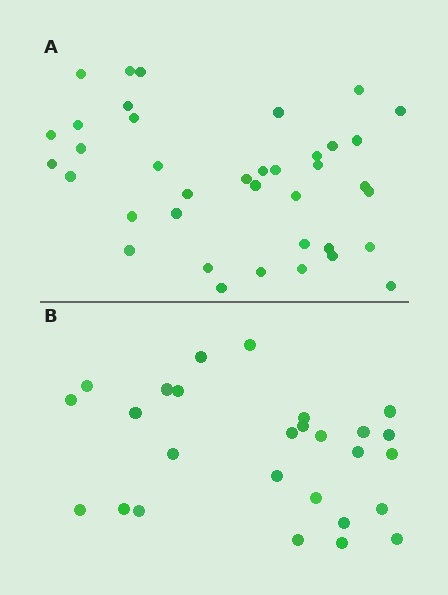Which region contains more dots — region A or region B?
Region A (the top region) has more dots.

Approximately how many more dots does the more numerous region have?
Region A has roughly 12 or so more dots than region B.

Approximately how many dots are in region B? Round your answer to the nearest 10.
About 30 dots. (The exact count is 27, which rounds to 30.)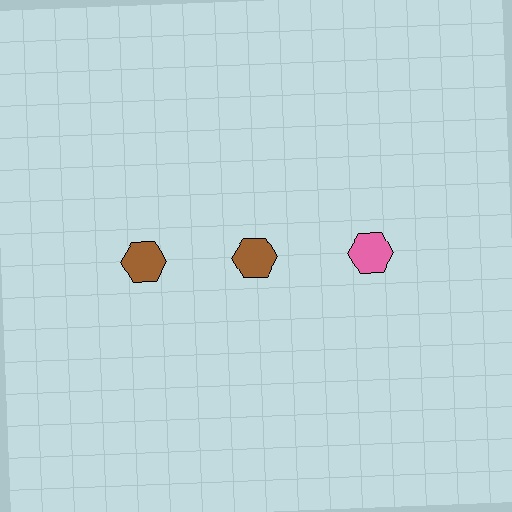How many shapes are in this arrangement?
There are 3 shapes arranged in a grid pattern.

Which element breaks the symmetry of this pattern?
The pink hexagon in the top row, center column breaks the symmetry. All other shapes are brown hexagons.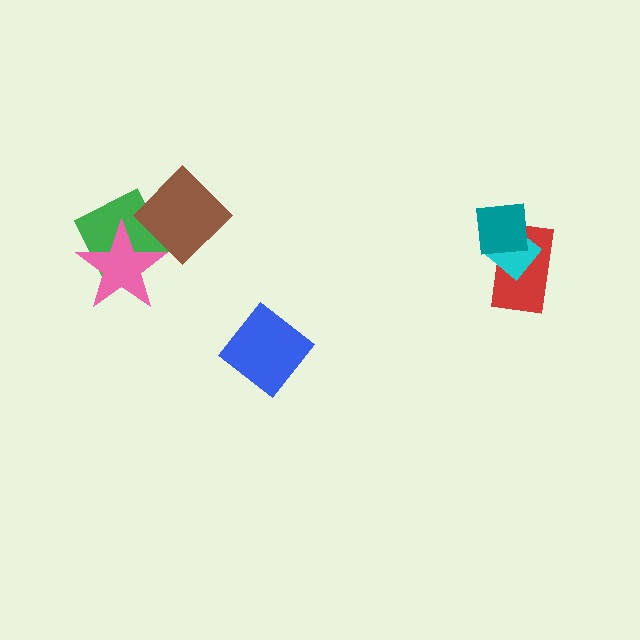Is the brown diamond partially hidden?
No, no other shape covers it.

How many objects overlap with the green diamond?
2 objects overlap with the green diamond.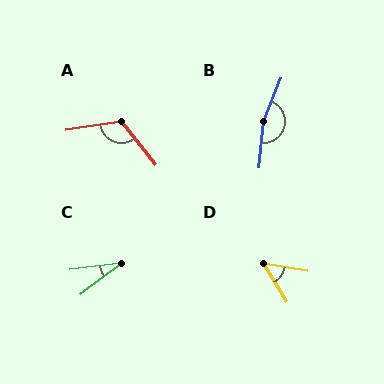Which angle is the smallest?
C, at approximately 30 degrees.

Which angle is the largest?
B, at approximately 163 degrees.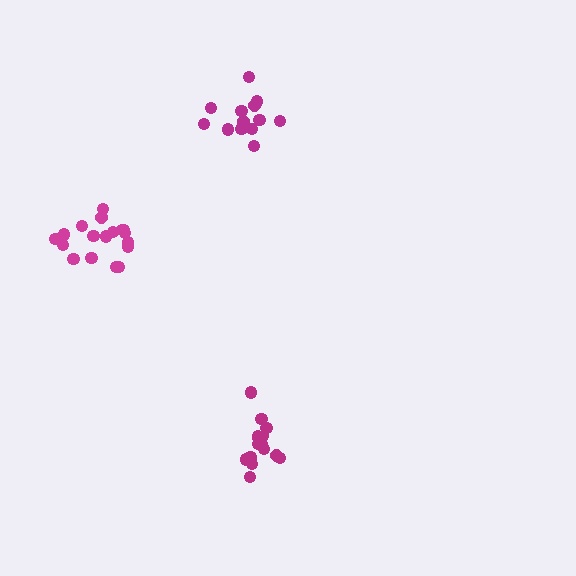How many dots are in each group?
Group 1: 16 dots, Group 2: 13 dots, Group 3: 18 dots (47 total).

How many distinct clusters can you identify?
There are 3 distinct clusters.